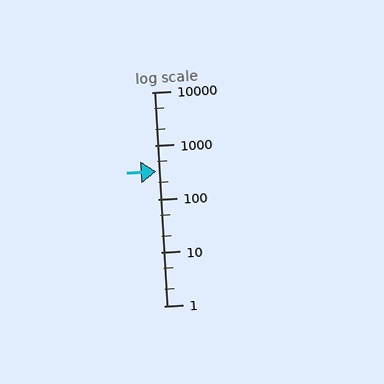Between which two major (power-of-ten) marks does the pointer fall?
The pointer is between 100 and 1000.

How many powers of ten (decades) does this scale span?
The scale spans 4 decades, from 1 to 10000.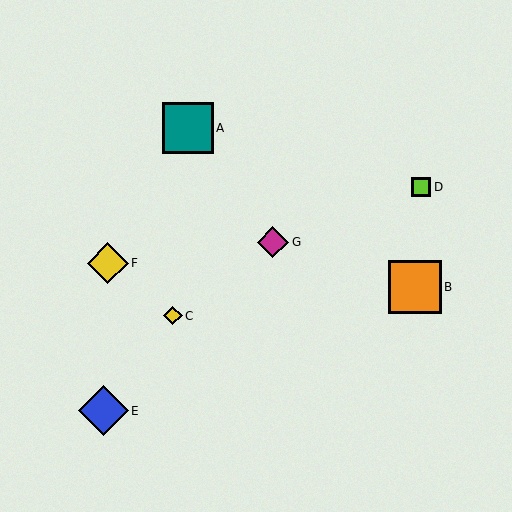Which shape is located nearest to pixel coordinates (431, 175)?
The lime square (labeled D) at (421, 187) is nearest to that location.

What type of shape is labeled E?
Shape E is a blue diamond.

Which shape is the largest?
The orange square (labeled B) is the largest.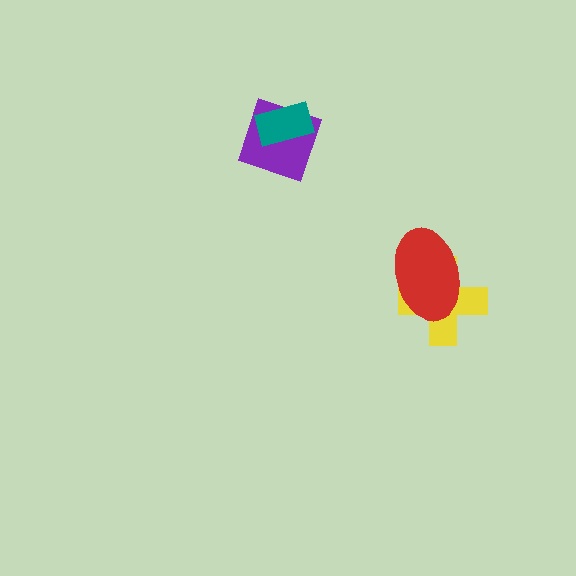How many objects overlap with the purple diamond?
1 object overlaps with the purple diamond.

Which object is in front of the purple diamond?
The teal rectangle is in front of the purple diamond.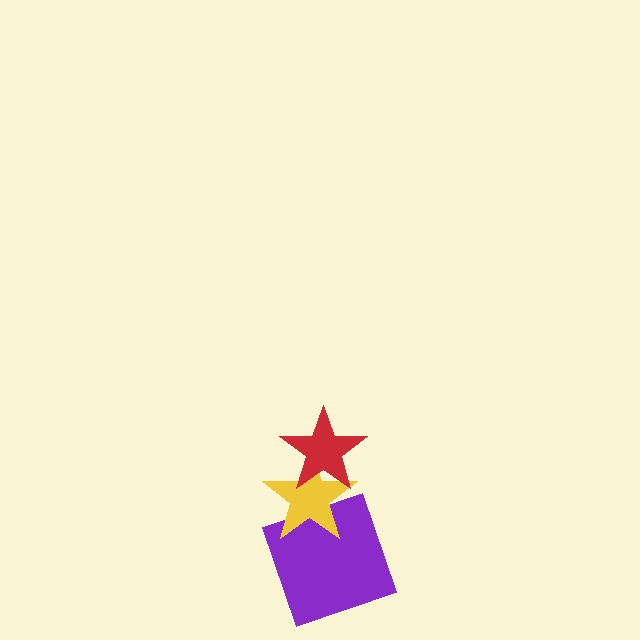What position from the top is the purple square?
The purple square is 3rd from the top.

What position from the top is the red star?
The red star is 1st from the top.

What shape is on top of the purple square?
The yellow star is on top of the purple square.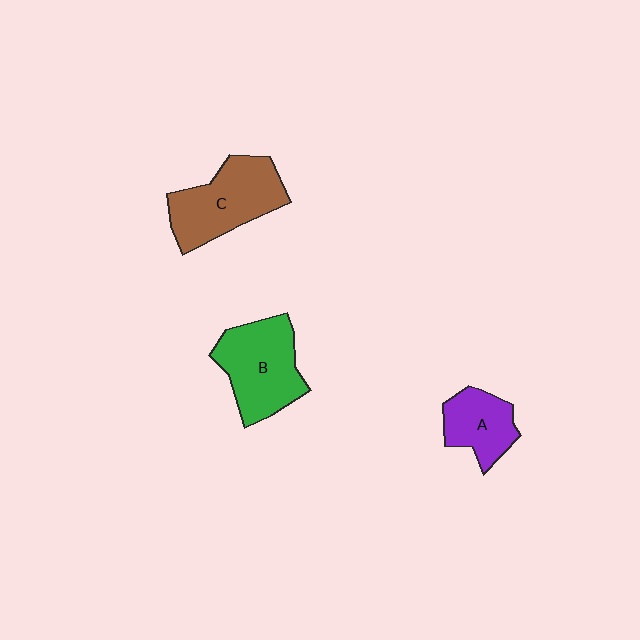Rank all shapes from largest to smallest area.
From largest to smallest: C (brown), B (green), A (purple).